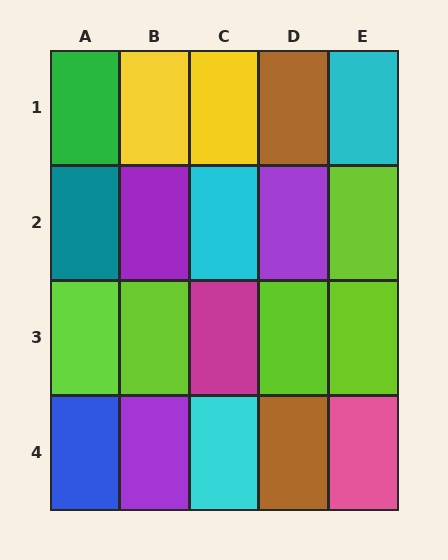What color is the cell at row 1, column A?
Green.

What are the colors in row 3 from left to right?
Lime, lime, magenta, lime, lime.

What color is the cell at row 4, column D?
Brown.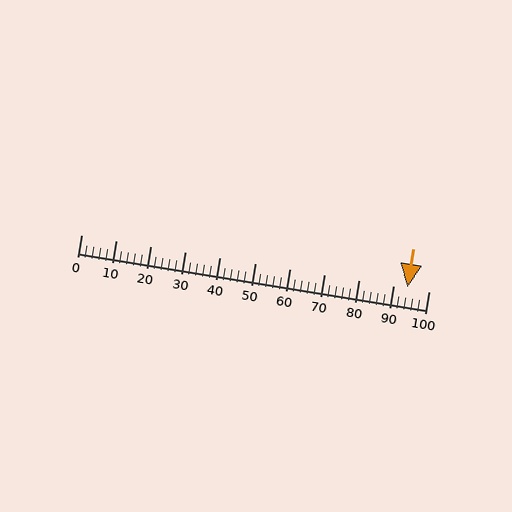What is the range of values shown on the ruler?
The ruler shows values from 0 to 100.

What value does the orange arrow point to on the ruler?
The orange arrow points to approximately 94.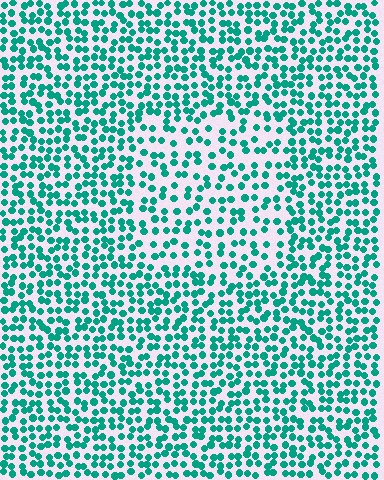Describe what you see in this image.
The image contains small teal elements arranged at two different densities. A rectangle-shaped region is visible where the elements are less densely packed than the surrounding area.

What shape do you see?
I see a rectangle.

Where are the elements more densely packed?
The elements are more densely packed outside the rectangle boundary.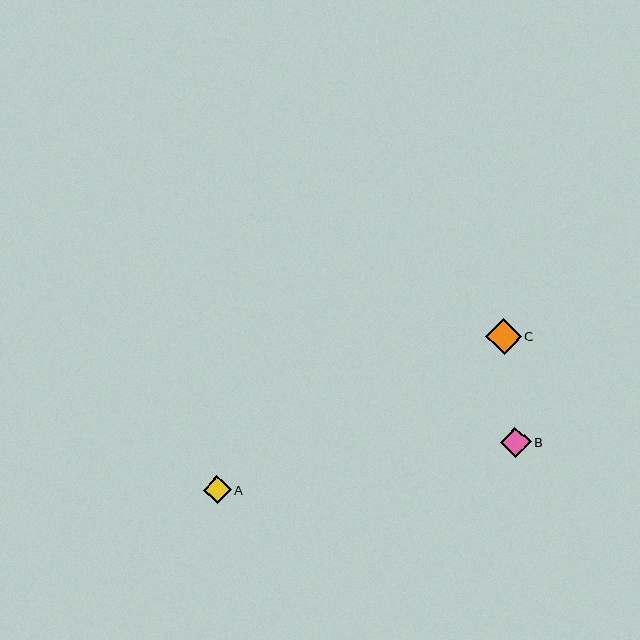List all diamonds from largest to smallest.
From largest to smallest: C, B, A.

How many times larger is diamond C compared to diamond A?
Diamond C is approximately 1.3 times the size of diamond A.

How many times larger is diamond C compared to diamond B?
Diamond C is approximately 1.2 times the size of diamond B.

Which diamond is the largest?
Diamond C is the largest with a size of approximately 36 pixels.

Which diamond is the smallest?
Diamond A is the smallest with a size of approximately 28 pixels.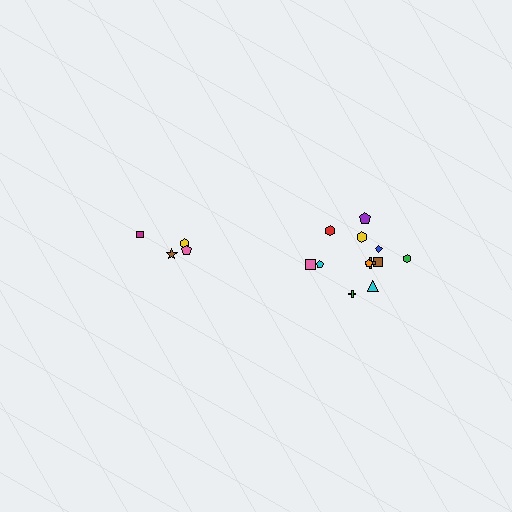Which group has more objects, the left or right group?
The right group.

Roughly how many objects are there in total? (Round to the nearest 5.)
Roughly 15 objects in total.